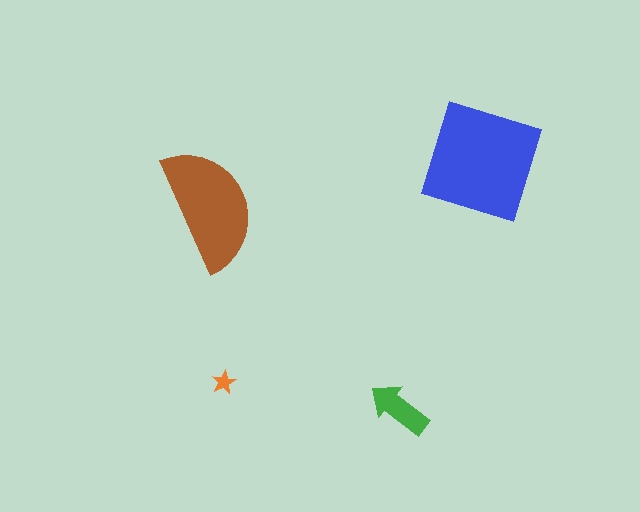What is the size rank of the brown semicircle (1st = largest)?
2nd.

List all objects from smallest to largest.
The orange star, the green arrow, the brown semicircle, the blue square.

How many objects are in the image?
There are 4 objects in the image.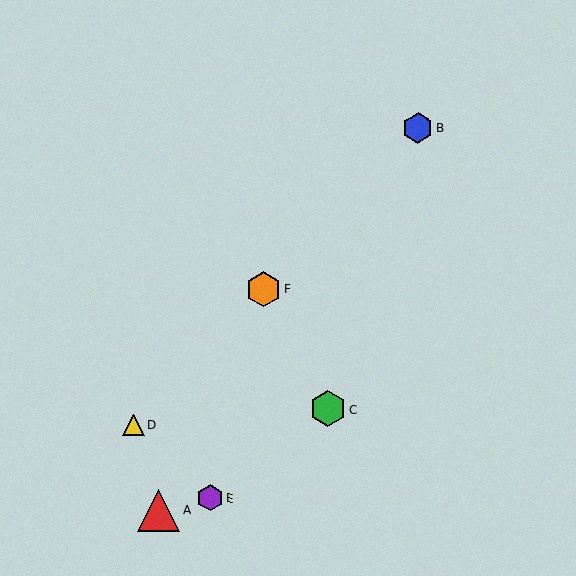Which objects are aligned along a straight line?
Objects B, D, F are aligned along a straight line.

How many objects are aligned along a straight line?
3 objects (B, D, F) are aligned along a straight line.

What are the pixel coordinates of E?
Object E is at (210, 498).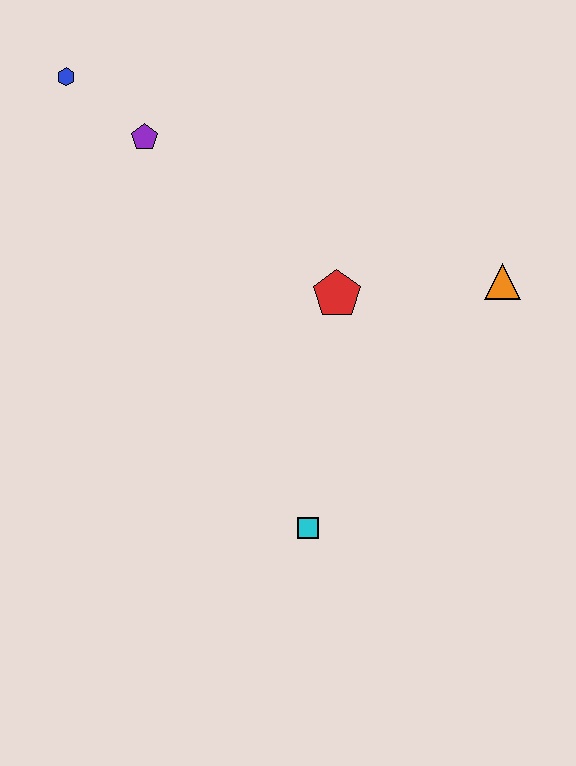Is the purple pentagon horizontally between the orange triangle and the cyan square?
No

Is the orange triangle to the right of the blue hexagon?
Yes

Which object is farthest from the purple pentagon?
The cyan square is farthest from the purple pentagon.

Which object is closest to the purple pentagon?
The blue hexagon is closest to the purple pentagon.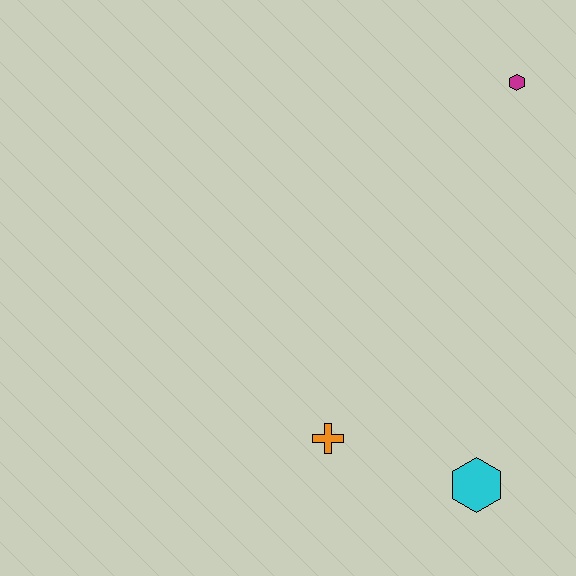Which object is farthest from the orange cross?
The magenta hexagon is farthest from the orange cross.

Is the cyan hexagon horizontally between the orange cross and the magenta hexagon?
Yes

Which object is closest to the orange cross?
The cyan hexagon is closest to the orange cross.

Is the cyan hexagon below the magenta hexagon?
Yes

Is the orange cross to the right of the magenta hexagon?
No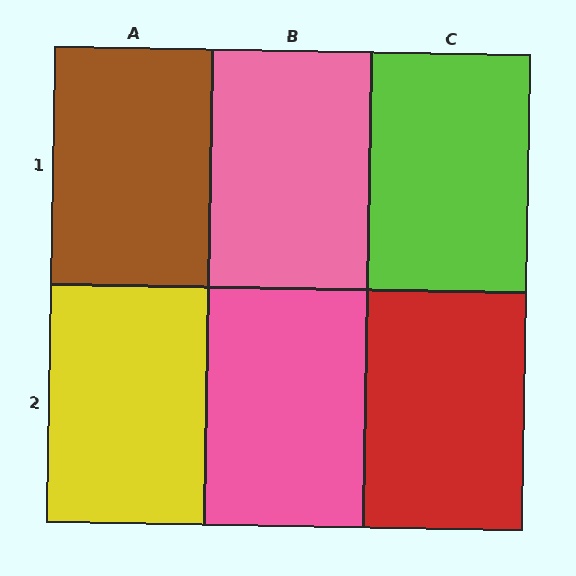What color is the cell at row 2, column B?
Pink.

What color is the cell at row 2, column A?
Yellow.